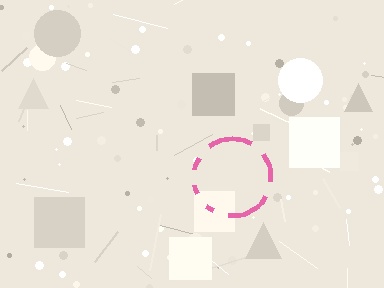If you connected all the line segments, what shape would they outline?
They would outline a circle.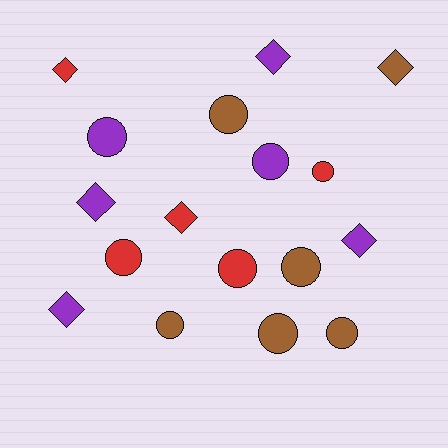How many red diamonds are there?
There are 2 red diamonds.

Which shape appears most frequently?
Circle, with 10 objects.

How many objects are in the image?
There are 17 objects.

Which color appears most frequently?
Purple, with 6 objects.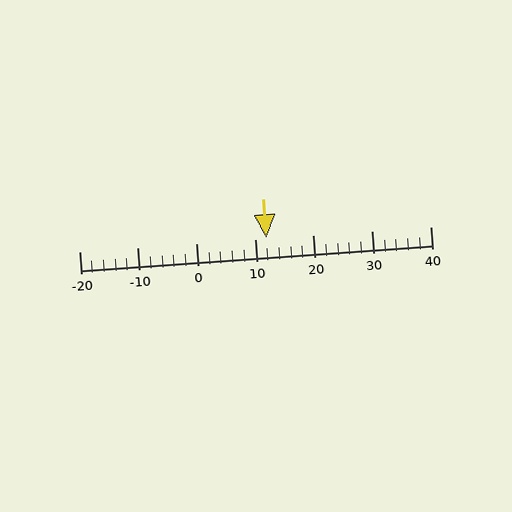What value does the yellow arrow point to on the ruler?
The yellow arrow points to approximately 12.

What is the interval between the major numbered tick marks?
The major tick marks are spaced 10 units apart.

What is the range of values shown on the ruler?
The ruler shows values from -20 to 40.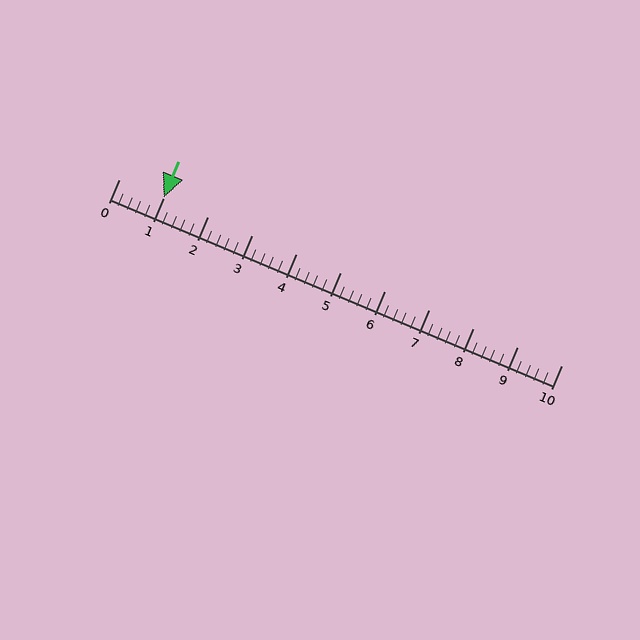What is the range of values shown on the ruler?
The ruler shows values from 0 to 10.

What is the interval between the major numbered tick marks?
The major tick marks are spaced 1 units apart.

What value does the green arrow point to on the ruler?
The green arrow points to approximately 1.0.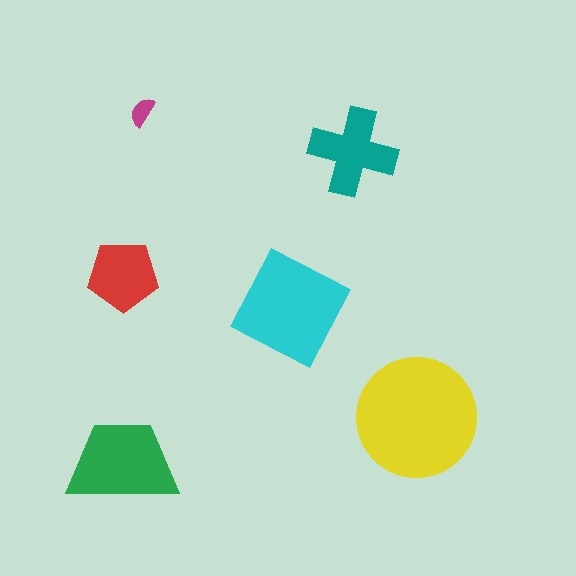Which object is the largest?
The yellow circle.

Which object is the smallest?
The magenta semicircle.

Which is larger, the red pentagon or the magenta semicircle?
The red pentagon.